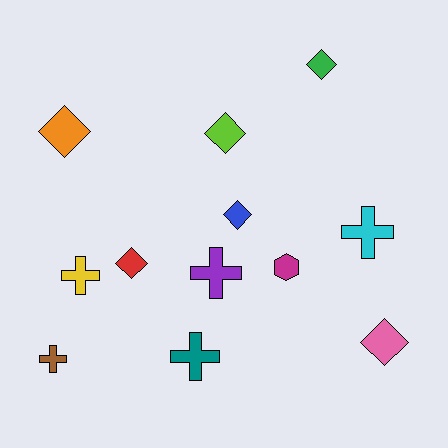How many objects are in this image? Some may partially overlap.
There are 12 objects.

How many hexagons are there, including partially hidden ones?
There is 1 hexagon.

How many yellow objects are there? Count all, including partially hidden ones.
There is 1 yellow object.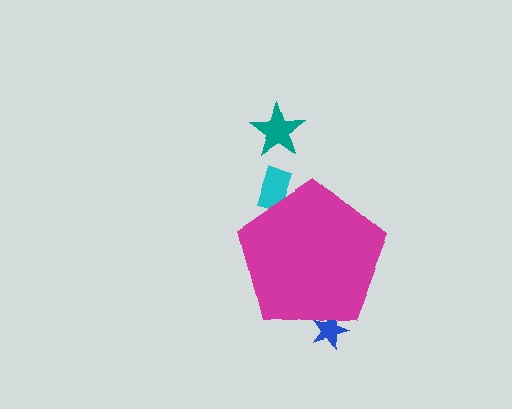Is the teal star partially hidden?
No, the teal star is fully visible.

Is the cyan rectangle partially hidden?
Yes, the cyan rectangle is partially hidden behind the magenta pentagon.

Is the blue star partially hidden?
Yes, the blue star is partially hidden behind the magenta pentagon.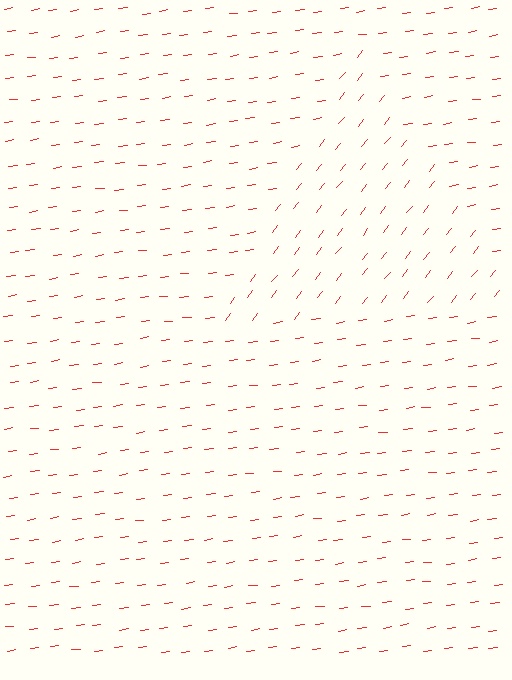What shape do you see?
I see a triangle.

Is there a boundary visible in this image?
Yes, there is a texture boundary formed by a change in line orientation.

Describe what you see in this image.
The image is filled with small red line segments. A triangle region in the image has lines oriented differently from the surrounding lines, creating a visible texture boundary.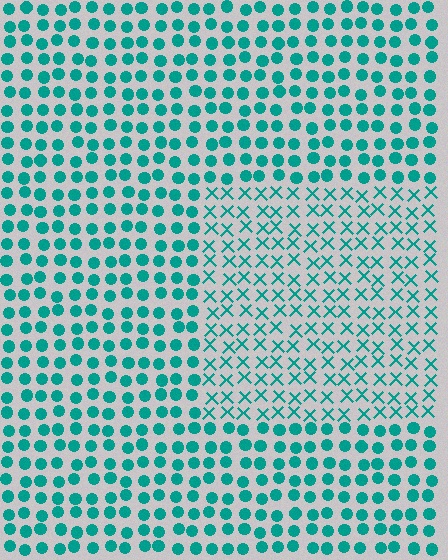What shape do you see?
I see a rectangle.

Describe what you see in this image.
The image is filled with small teal elements arranged in a uniform grid. A rectangle-shaped region contains X marks, while the surrounding area contains circles. The boundary is defined purely by the change in element shape.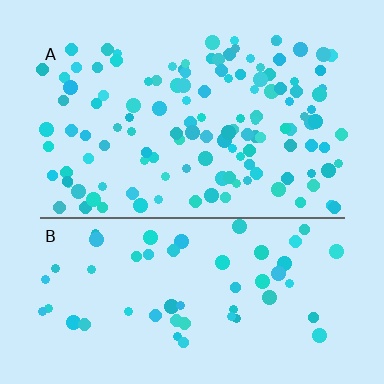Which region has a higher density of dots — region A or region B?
A (the top).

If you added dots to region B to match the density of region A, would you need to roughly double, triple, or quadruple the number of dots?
Approximately double.